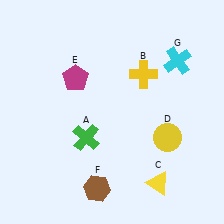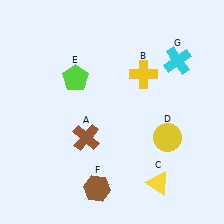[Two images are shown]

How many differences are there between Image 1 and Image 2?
There are 2 differences between the two images.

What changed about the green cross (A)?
In Image 1, A is green. In Image 2, it changed to brown.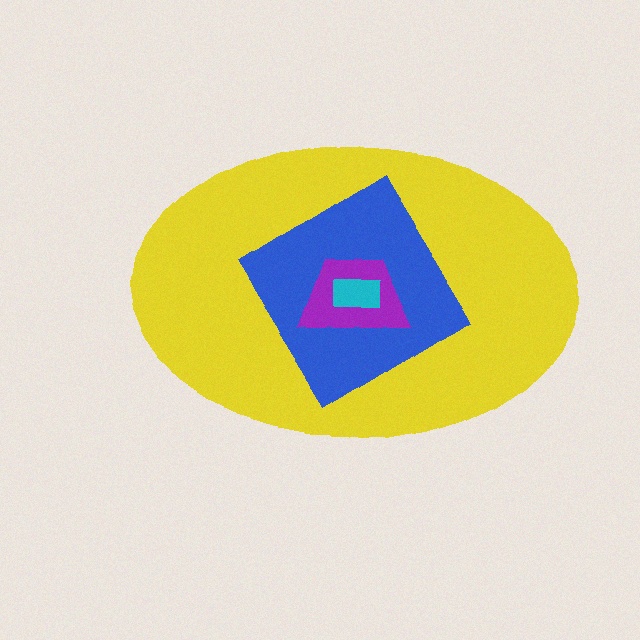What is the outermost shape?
The yellow ellipse.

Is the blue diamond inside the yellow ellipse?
Yes.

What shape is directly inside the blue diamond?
The purple trapezoid.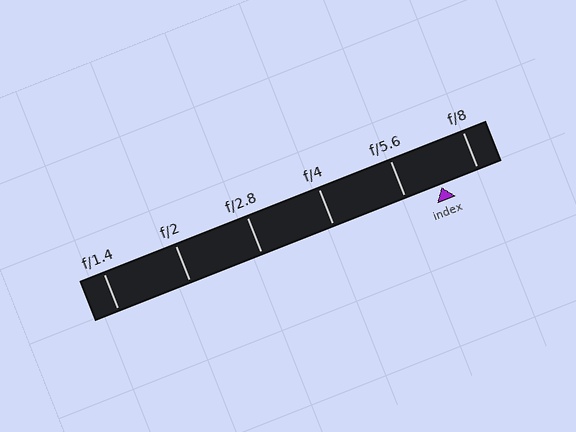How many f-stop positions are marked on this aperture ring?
There are 6 f-stop positions marked.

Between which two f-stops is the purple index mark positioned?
The index mark is between f/5.6 and f/8.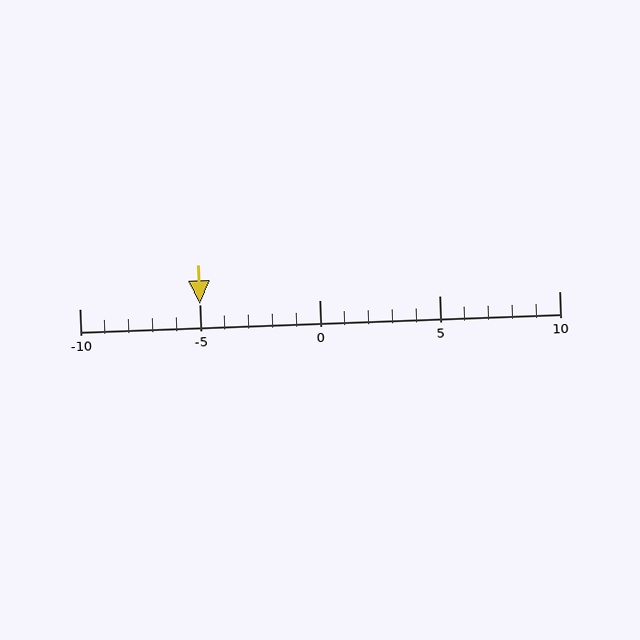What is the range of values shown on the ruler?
The ruler shows values from -10 to 10.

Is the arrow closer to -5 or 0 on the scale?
The arrow is closer to -5.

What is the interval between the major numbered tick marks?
The major tick marks are spaced 5 units apart.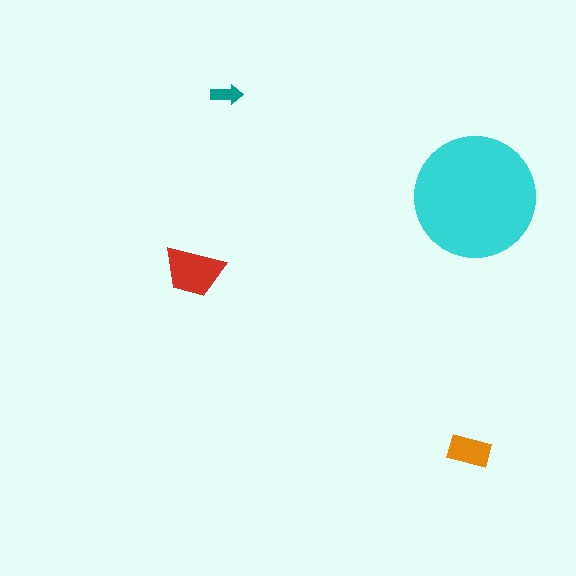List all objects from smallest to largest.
The teal arrow, the orange rectangle, the red trapezoid, the cyan circle.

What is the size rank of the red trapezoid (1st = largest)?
2nd.